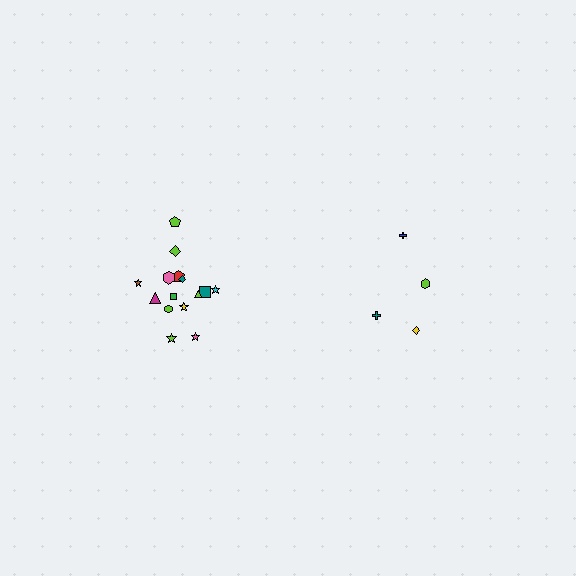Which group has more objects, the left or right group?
The left group.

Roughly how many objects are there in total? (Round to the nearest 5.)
Roughly 20 objects in total.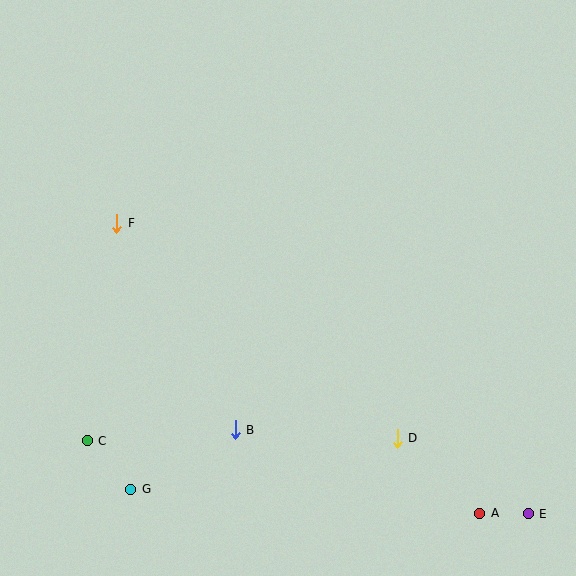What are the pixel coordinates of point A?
Point A is at (480, 513).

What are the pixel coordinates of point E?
Point E is at (528, 514).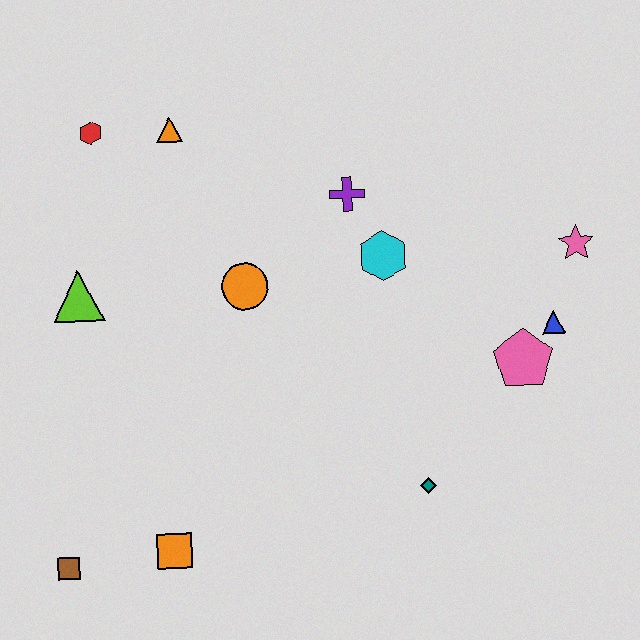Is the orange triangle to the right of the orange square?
Yes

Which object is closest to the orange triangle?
The red hexagon is closest to the orange triangle.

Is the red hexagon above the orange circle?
Yes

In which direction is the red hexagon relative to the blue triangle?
The red hexagon is to the left of the blue triangle.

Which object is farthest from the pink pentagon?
The brown square is farthest from the pink pentagon.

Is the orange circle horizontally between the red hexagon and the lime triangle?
No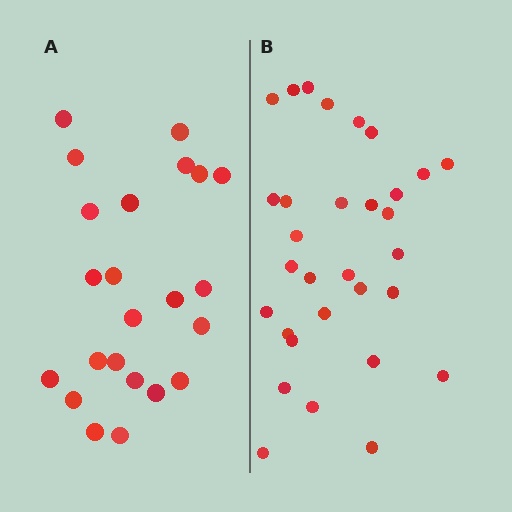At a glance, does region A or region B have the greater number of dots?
Region B (the right region) has more dots.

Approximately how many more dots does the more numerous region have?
Region B has roughly 8 or so more dots than region A.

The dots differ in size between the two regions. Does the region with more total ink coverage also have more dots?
No. Region A has more total ink coverage because its dots are larger, but region B actually contains more individual dots. Total area can be misleading — the number of items is what matters here.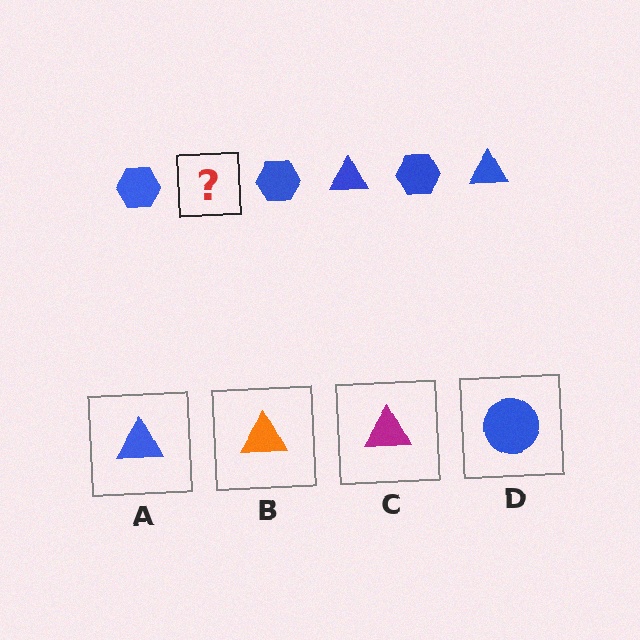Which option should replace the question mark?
Option A.